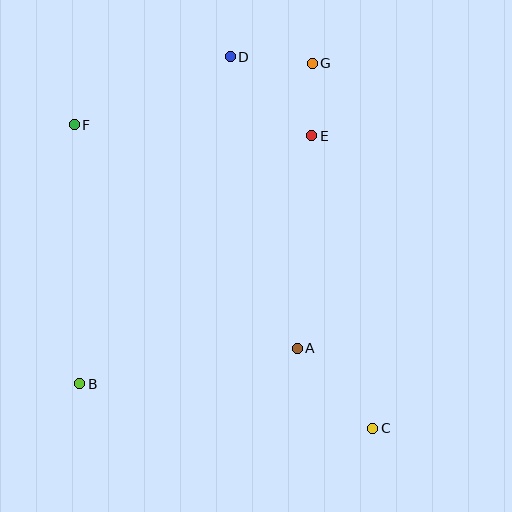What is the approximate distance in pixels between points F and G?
The distance between F and G is approximately 246 pixels.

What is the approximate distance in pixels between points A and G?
The distance between A and G is approximately 285 pixels.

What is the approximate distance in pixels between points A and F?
The distance between A and F is approximately 316 pixels.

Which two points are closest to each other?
Points E and G are closest to each other.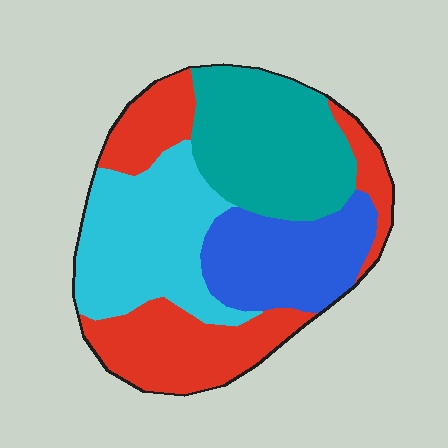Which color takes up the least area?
Blue, at roughly 20%.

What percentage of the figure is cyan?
Cyan takes up between a sixth and a third of the figure.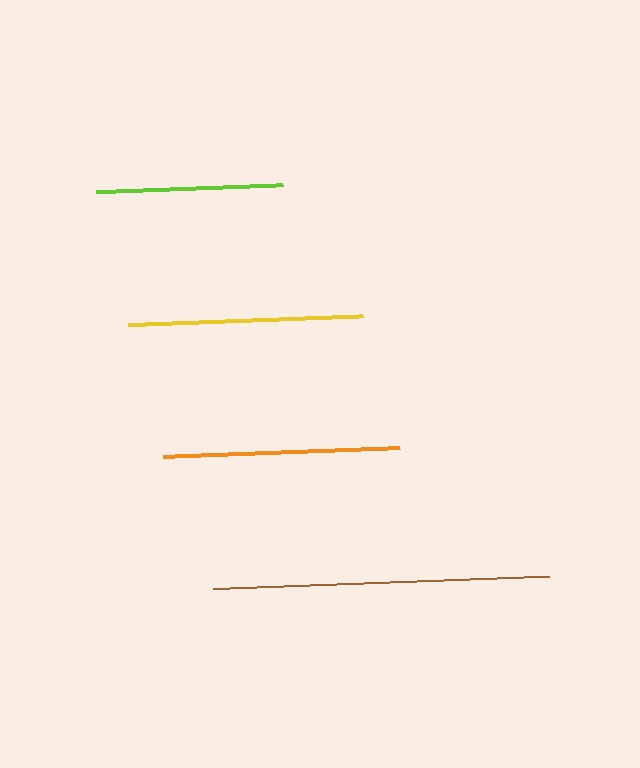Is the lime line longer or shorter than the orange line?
The orange line is longer than the lime line.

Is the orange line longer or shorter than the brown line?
The brown line is longer than the orange line.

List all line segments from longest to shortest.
From longest to shortest: brown, orange, yellow, lime.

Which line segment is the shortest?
The lime line is the shortest at approximately 186 pixels.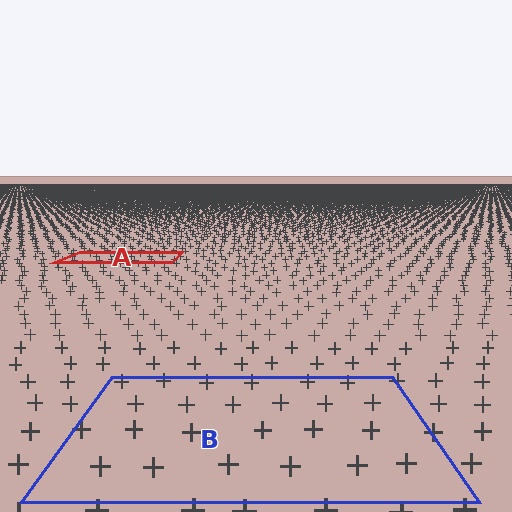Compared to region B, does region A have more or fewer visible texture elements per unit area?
Region A has more texture elements per unit area — they are packed more densely because it is farther away.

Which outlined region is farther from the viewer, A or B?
Region A is farther from the viewer — the texture elements inside it appear smaller and more densely packed.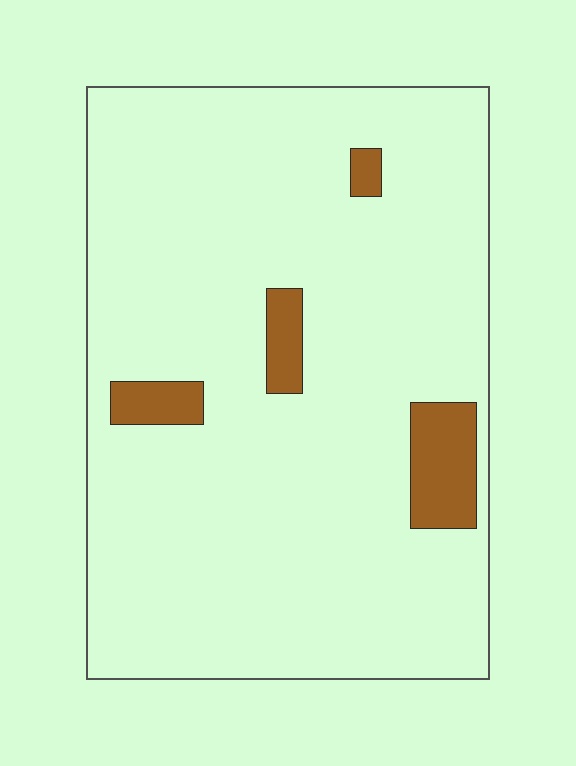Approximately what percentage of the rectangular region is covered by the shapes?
Approximately 10%.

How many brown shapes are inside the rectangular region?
4.